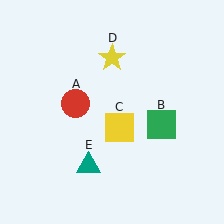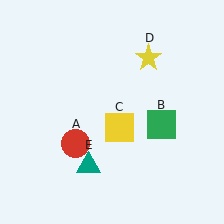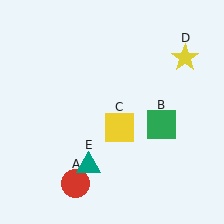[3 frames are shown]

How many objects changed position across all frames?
2 objects changed position: red circle (object A), yellow star (object D).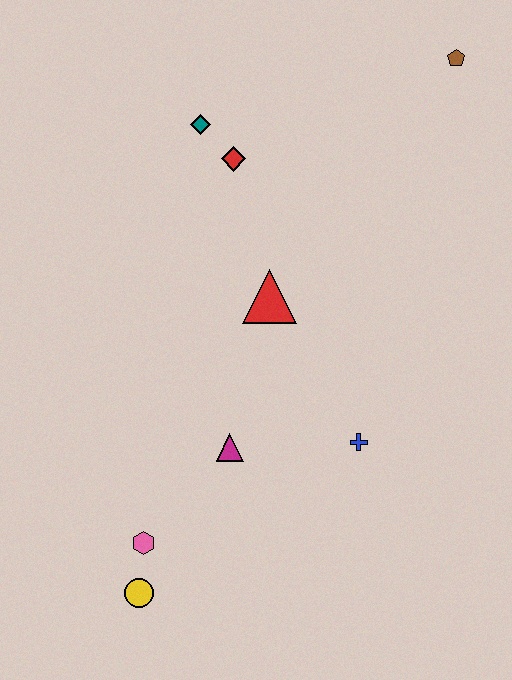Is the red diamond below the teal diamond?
Yes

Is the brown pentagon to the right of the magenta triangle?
Yes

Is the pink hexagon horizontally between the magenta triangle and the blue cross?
No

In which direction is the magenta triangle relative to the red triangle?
The magenta triangle is below the red triangle.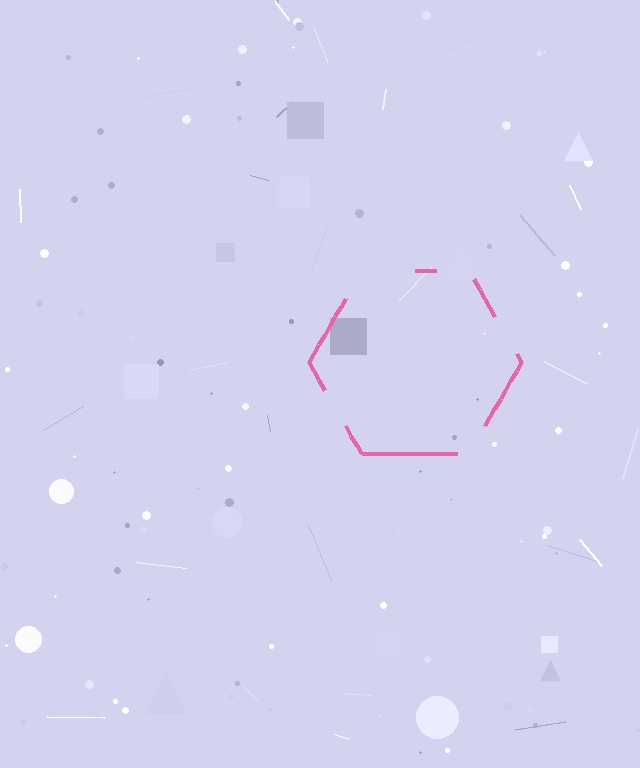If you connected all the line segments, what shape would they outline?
They would outline a hexagon.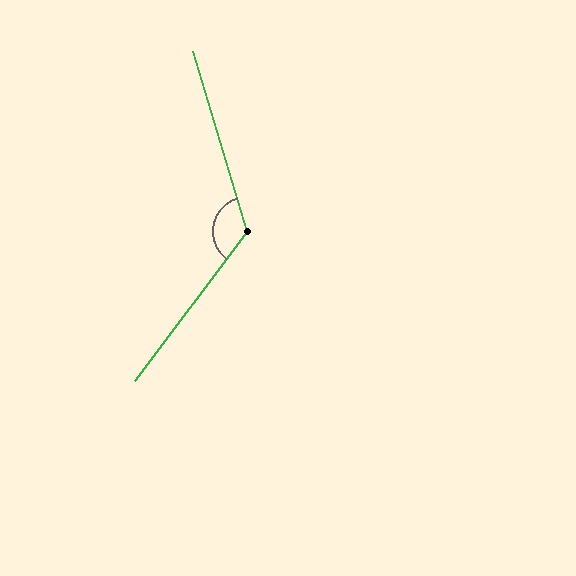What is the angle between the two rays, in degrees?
Approximately 126 degrees.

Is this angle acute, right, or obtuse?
It is obtuse.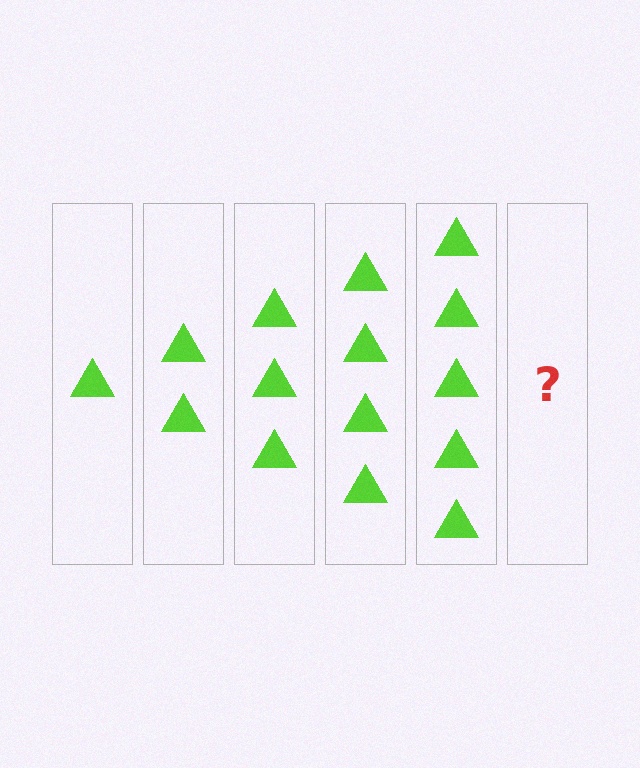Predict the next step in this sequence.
The next step is 6 triangles.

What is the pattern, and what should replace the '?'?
The pattern is that each step adds one more triangle. The '?' should be 6 triangles.